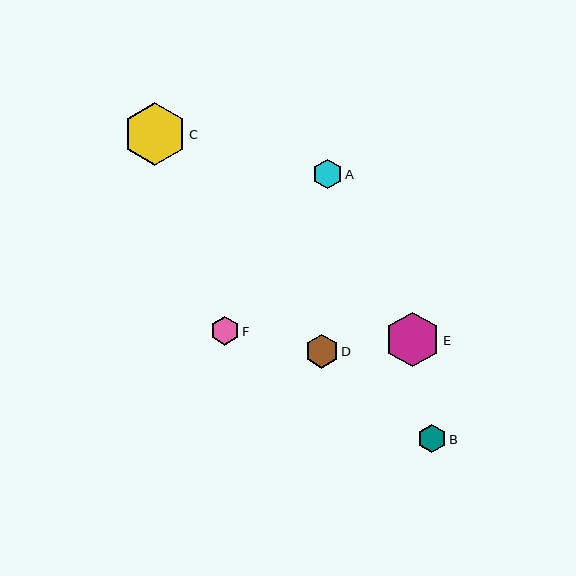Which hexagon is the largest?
Hexagon C is the largest with a size of approximately 63 pixels.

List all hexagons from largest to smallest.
From largest to smallest: C, E, D, A, F, B.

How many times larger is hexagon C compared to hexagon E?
Hexagon C is approximately 1.1 times the size of hexagon E.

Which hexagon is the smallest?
Hexagon B is the smallest with a size of approximately 28 pixels.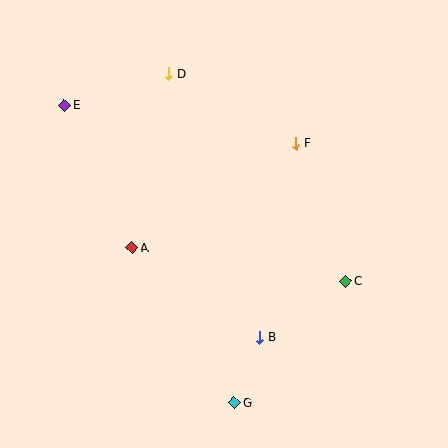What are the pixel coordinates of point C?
Point C is at (346, 281).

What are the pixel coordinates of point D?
Point D is at (169, 74).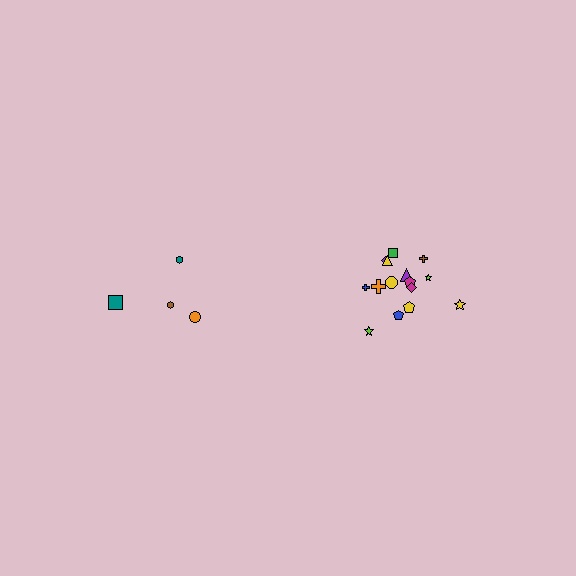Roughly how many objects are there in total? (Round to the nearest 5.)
Roughly 20 objects in total.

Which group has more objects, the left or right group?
The right group.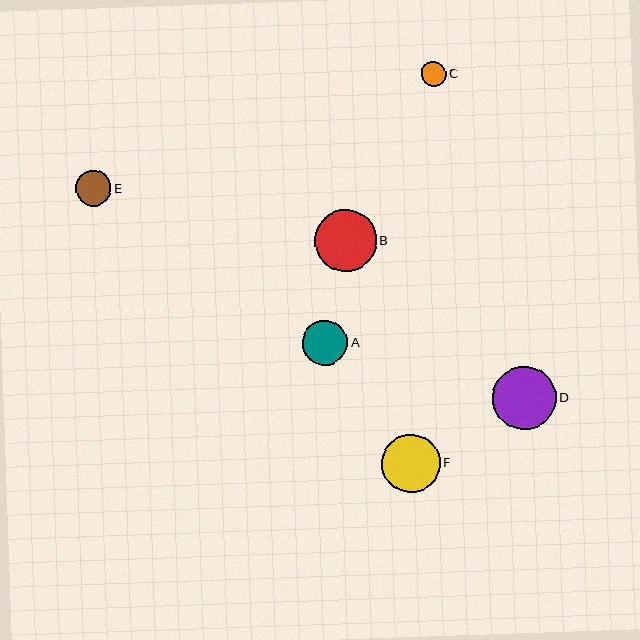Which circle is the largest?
Circle D is the largest with a size of approximately 64 pixels.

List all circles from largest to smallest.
From largest to smallest: D, B, F, A, E, C.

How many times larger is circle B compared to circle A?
Circle B is approximately 1.4 times the size of circle A.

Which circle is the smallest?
Circle C is the smallest with a size of approximately 25 pixels.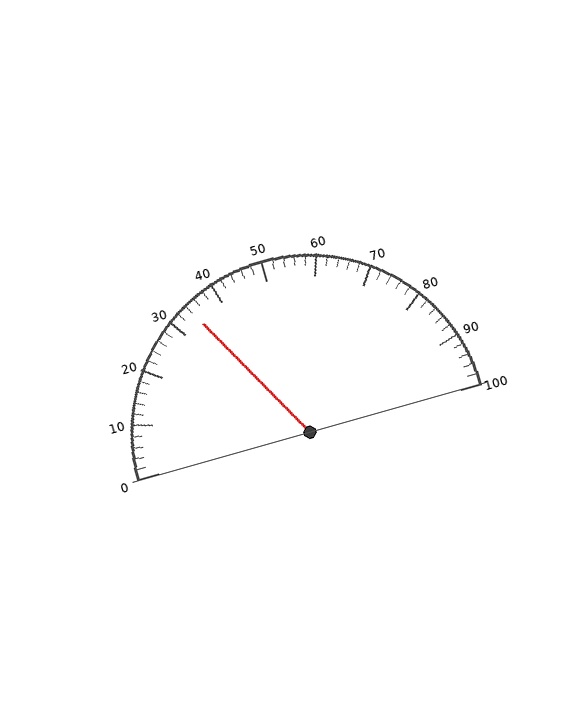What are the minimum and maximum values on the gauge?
The gauge ranges from 0 to 100.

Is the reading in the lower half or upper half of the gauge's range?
The reading is in the lower half of the range (0 to 100).